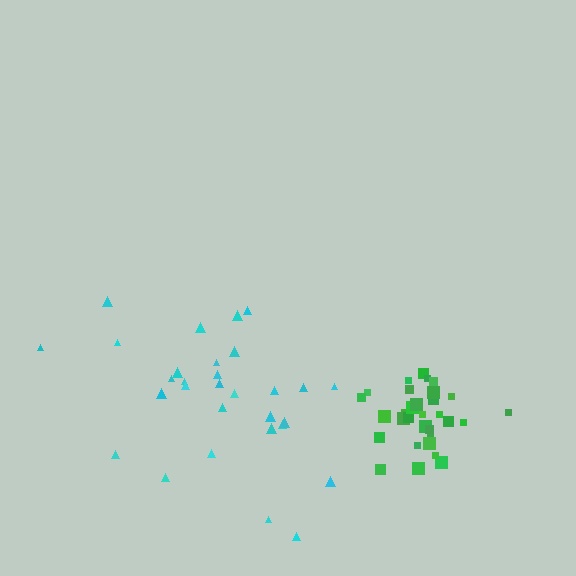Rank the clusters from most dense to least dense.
green, cyan.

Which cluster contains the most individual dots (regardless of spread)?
Green (32).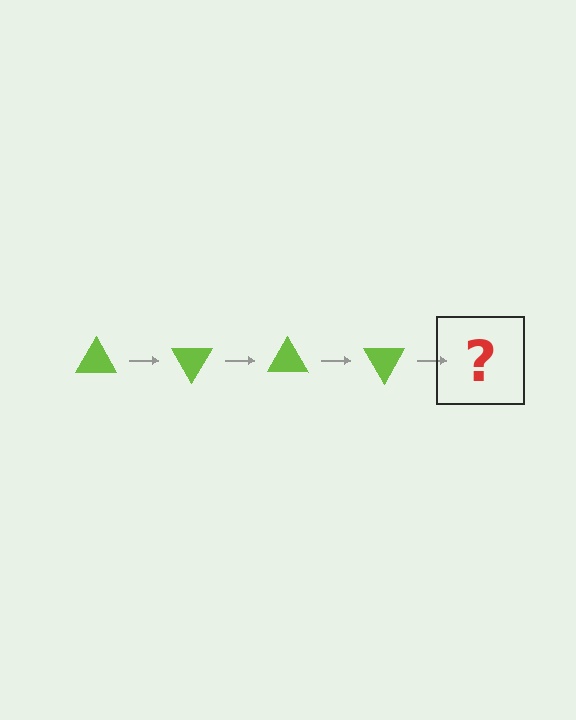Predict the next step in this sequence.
The next step is a lime triangle rotated 240 degrees.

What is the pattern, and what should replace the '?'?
The pattern is that the triangle rotates 60 degrees each step. The '?' should be a lime triangle rotated 240 degrees.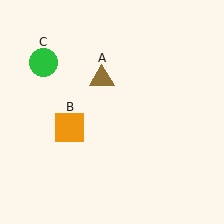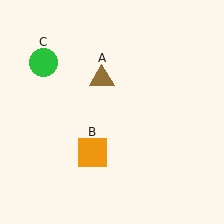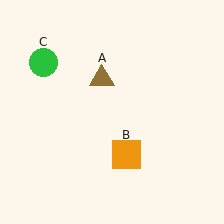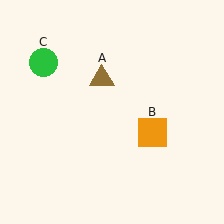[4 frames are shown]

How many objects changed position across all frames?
1 object changed position: orange square (object B).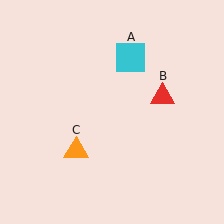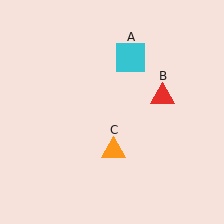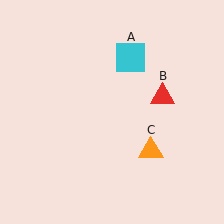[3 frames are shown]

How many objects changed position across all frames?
1 object changed position: orange triangle (object C).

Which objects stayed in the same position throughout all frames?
Cyan square (object A) and red triangle (object B) remained stationary.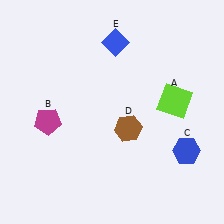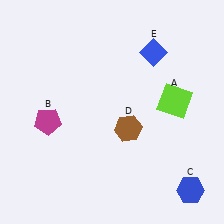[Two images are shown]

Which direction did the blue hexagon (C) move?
The blue hexagon (C) moved down.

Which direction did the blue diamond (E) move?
The blue diamond (E) moved right.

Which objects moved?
The objects that moved are: the blue hexagon (C), the blue diamond (E).